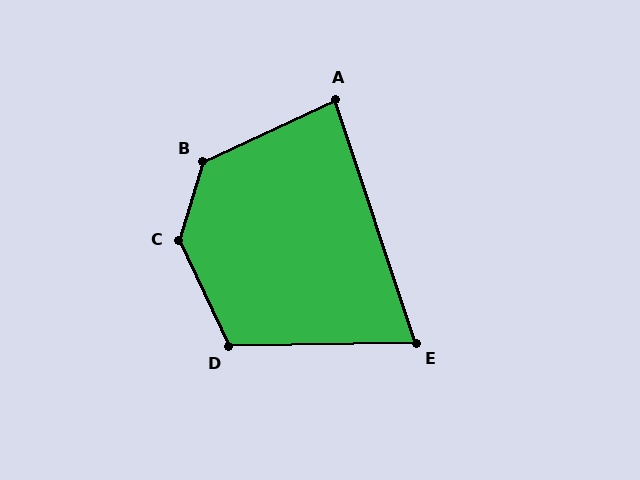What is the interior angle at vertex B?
Approximately 132 degrees (obtuse).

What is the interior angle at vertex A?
Approximately 83 degrees (acute).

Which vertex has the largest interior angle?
C, at approximately 138 degrees.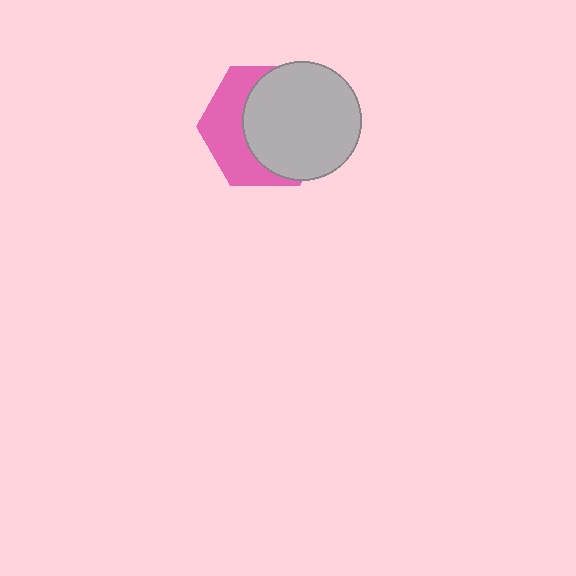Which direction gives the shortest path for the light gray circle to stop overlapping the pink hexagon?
Moving right gives the shortest separation.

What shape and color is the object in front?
The object in front is a light gray circle.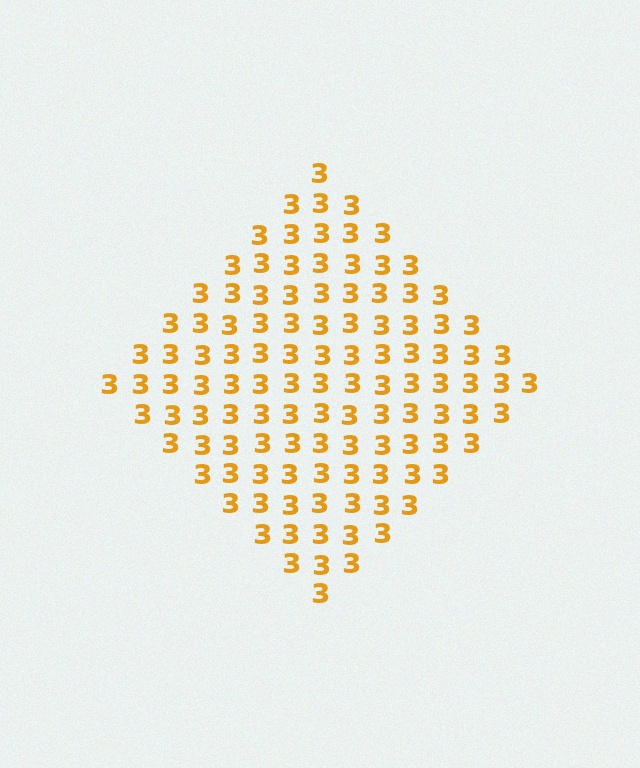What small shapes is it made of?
It is made of small digit 3's.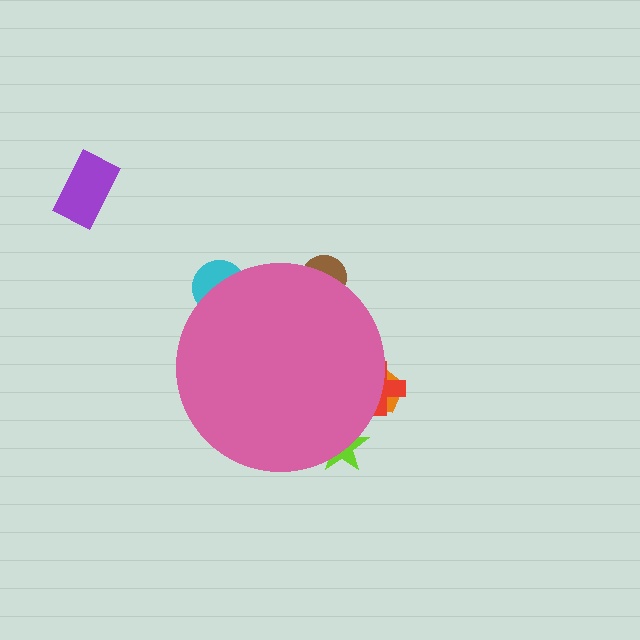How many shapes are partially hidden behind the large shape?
5 shapes are partially hidden.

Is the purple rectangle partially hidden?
No, the purple rectangle is fully visible.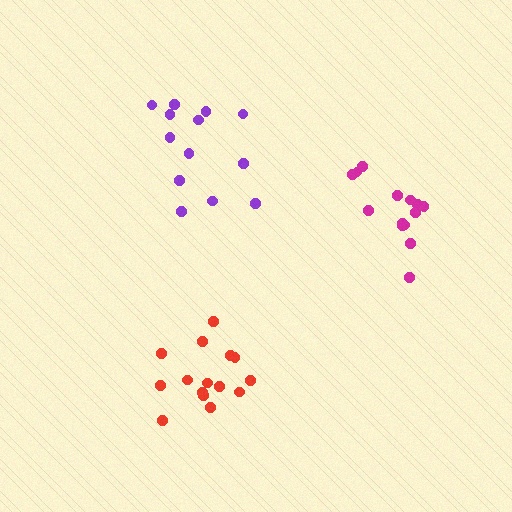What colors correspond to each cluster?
The clusters are colored: purple, red, magenta.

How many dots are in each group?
Group 1: 13 dots, Group 2: 15 dots, Group 3: 14 dots (42 total).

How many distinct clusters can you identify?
There are 3 distinct clusters.